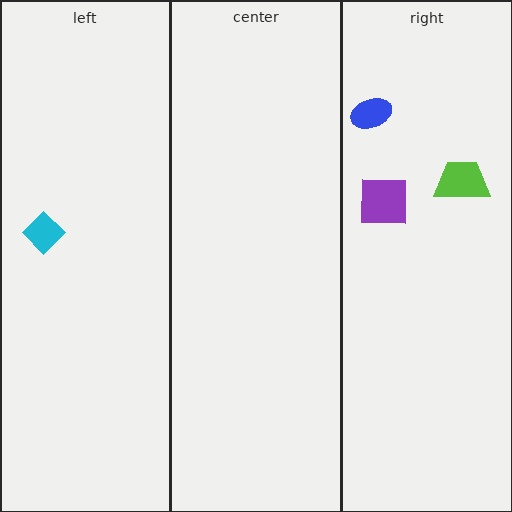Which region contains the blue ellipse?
The right region.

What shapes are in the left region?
The cyan diamond.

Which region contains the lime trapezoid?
The right region.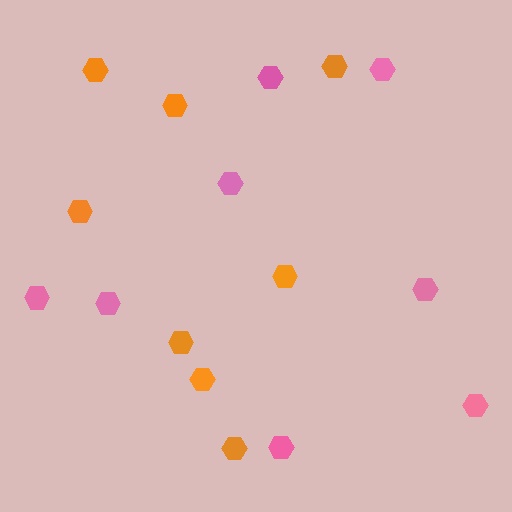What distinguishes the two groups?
There are 2 groups: one group of pink hexagons (8) and one group of orange hexagons (8).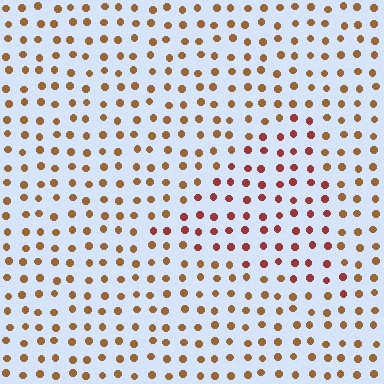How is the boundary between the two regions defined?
The boundary is defined purely by a slight shift in hue (about 31 degrees). Spacing, size, and orientation are identical on both sides.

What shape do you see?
I see a triangle.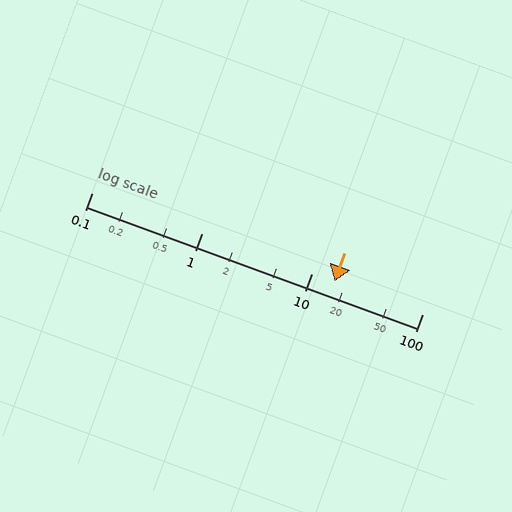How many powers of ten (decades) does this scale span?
The scale spans 3 decades, from 0.1 to 100.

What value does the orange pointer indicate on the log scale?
The pointer indicates approximately 16.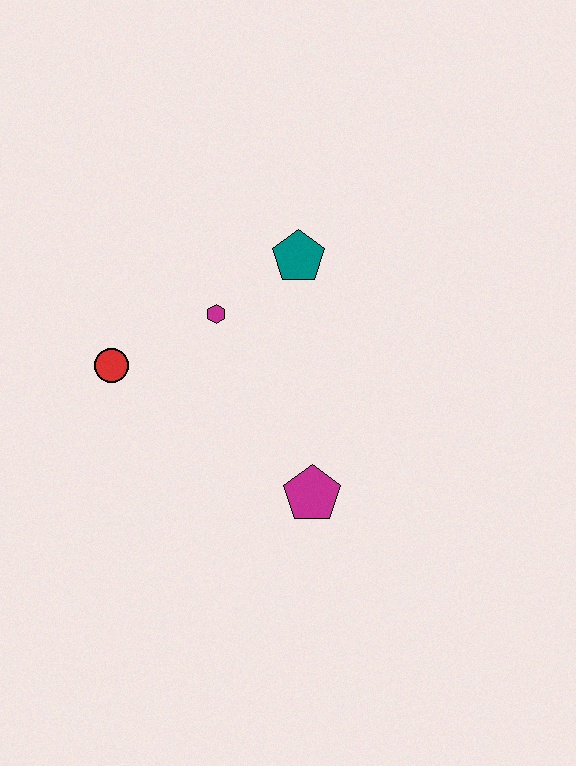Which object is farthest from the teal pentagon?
The magenta pentagon is farthest from the teal pentagon.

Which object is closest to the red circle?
The magenta hexagon is closest to the red circle.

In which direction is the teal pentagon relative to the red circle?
The teal pentagon is to the right of the red circle.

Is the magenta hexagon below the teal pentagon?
Yes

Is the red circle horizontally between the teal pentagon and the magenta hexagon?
No